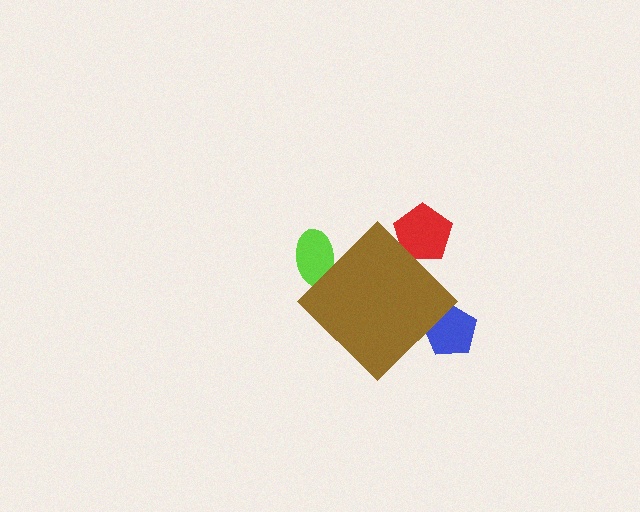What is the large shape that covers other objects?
A brown diamond.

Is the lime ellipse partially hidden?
Yes, the lime ellipse is partially hidden behind the brown diamond.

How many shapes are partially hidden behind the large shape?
3 shapes are partially hidden.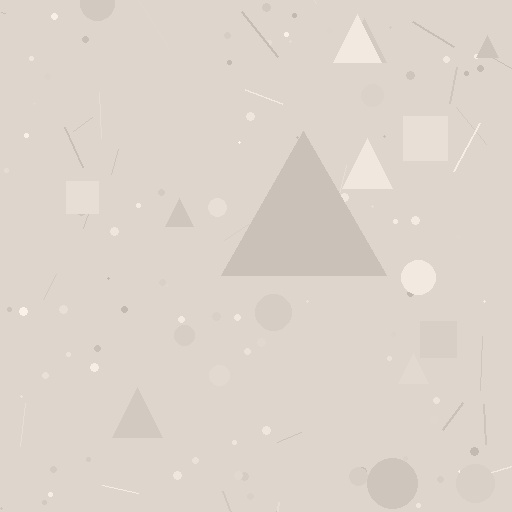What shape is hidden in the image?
A triangle is hidden in the image.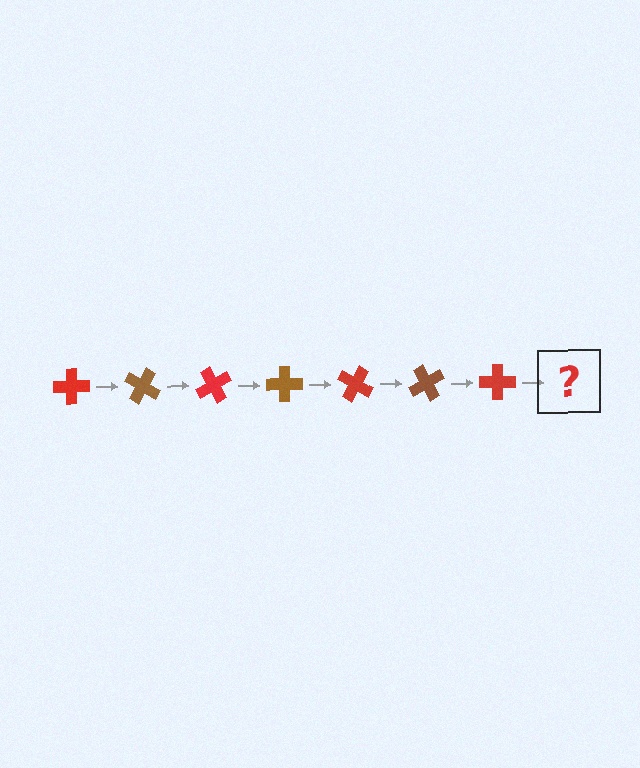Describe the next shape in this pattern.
It should be a brown cross, rotated 210 degrees from the start.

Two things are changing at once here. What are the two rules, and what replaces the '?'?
The two rules are that it rotates 30 degrees each step and the color cycles through red and brown. The '?' should be a brown cross, rotated 210 degrees from the start.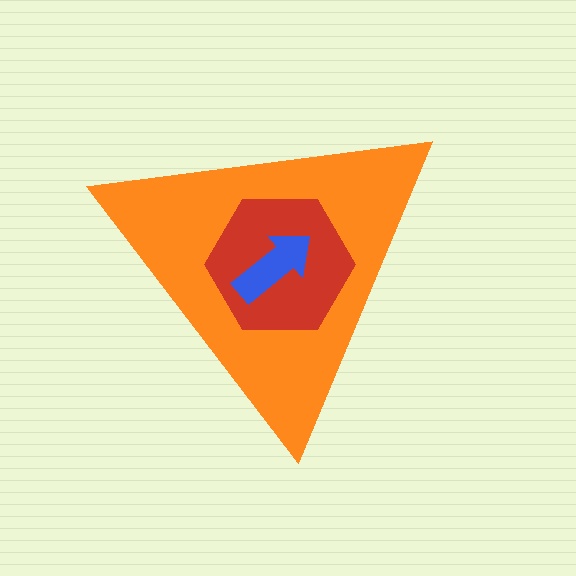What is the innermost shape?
The blue arrow.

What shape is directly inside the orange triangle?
The red hexagon.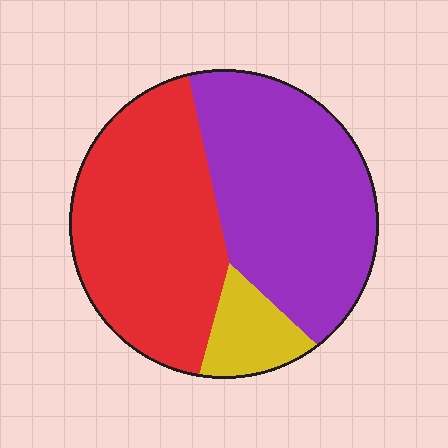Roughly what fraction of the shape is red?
Red takes up between a third and a half of the shape.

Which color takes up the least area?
Yellow, at roughly 10%.